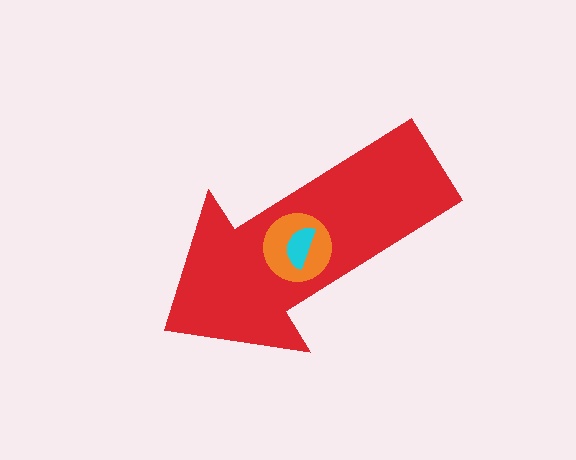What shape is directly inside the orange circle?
The cyan semicircle.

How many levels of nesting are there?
3.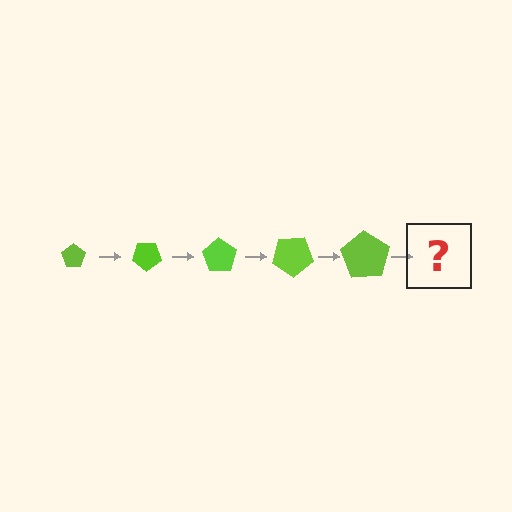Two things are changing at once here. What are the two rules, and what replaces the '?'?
The two rules are that the pentagon grows larger each step and it rotates 35 degrees each step. The '?' should be a pentagon, larger than the previous one and rotated 175 degrees from the start.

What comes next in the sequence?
The next element should be a pentagon, larger than the previous one and rotated 175 degrees from the start.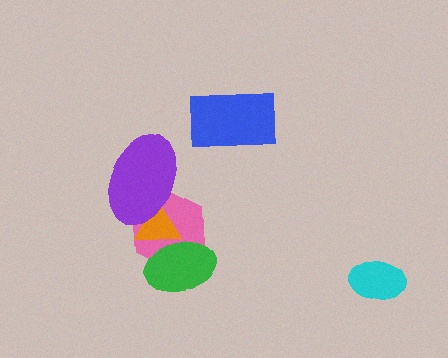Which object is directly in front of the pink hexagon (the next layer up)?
The orange triangle is directly in front of the pink hexagon.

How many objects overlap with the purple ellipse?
2 objects overlap with the purple ellipse.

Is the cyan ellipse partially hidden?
No, no other shape covers it.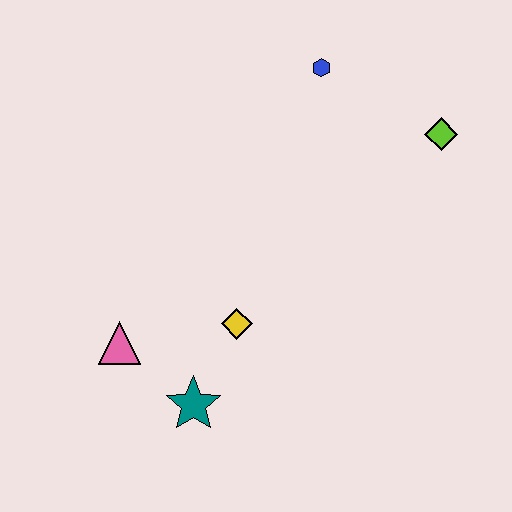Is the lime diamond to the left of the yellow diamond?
No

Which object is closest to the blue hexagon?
The lime diamond is closest to the blue hexagon.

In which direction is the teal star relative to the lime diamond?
The teal star is below the lime diamond.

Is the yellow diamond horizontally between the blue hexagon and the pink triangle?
Yes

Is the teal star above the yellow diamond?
No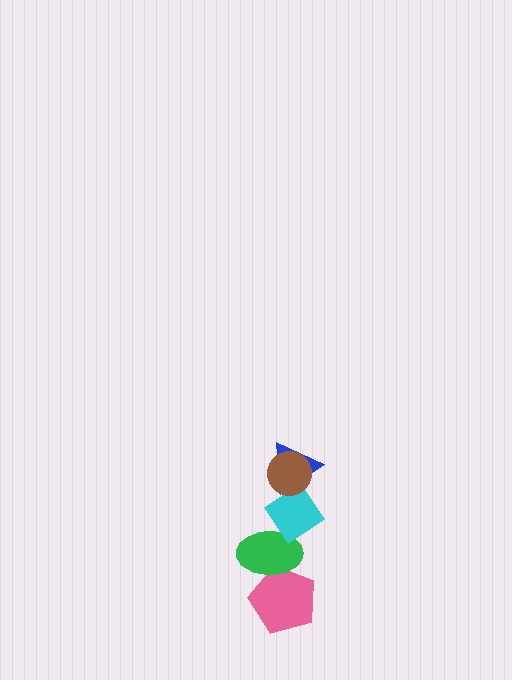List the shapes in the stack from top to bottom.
From top to bottom: the brown circle, the blue triangle, the cyan diamond, the green ellipse, the pink pentagon.